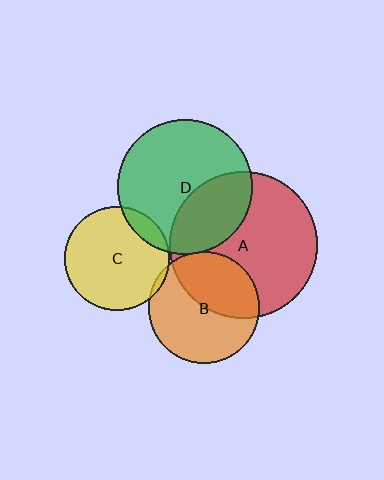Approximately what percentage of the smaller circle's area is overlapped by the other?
Approximately 5%.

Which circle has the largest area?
Circle A (red).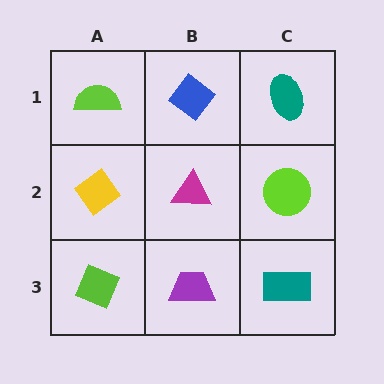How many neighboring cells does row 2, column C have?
3.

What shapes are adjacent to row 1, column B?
A magenta triangle (row 2, column B), a lime semicircle (row 1, column A), a teal ellipse (row 1, column C).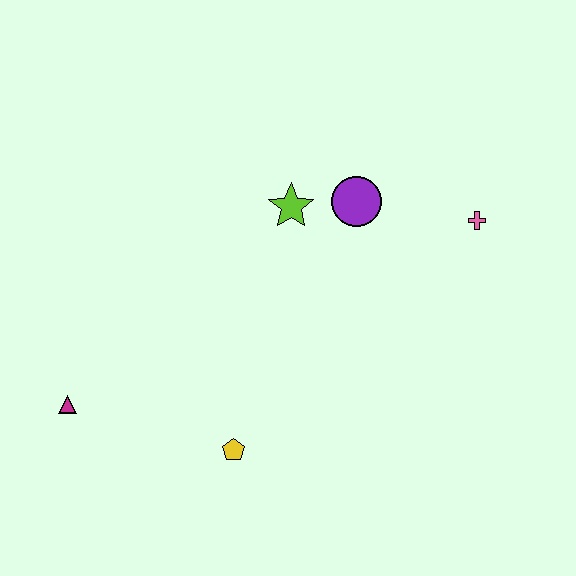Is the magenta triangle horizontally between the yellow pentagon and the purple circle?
No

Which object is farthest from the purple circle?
The magenta triangle is farthest from the purple circle.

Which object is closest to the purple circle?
The lime star is closest to the purple circle.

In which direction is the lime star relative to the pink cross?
The lime star is to the left of the pink cross.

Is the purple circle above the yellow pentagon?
Yes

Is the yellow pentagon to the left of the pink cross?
Yes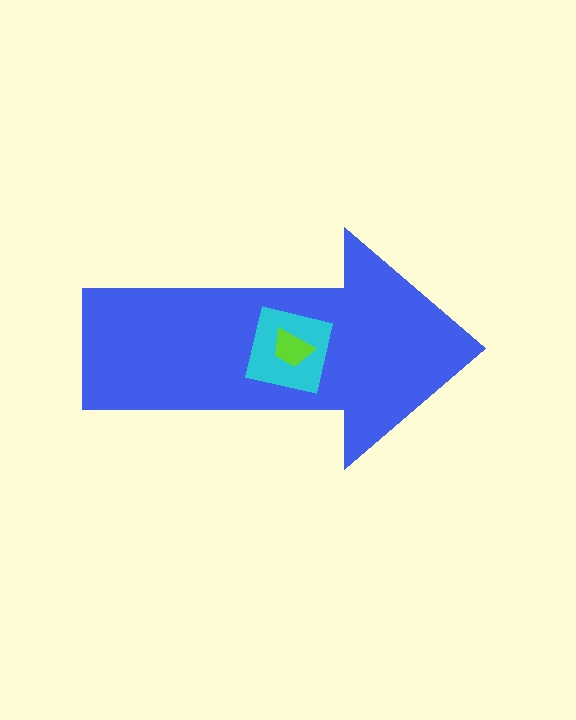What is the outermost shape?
The blue arrow.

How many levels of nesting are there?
3.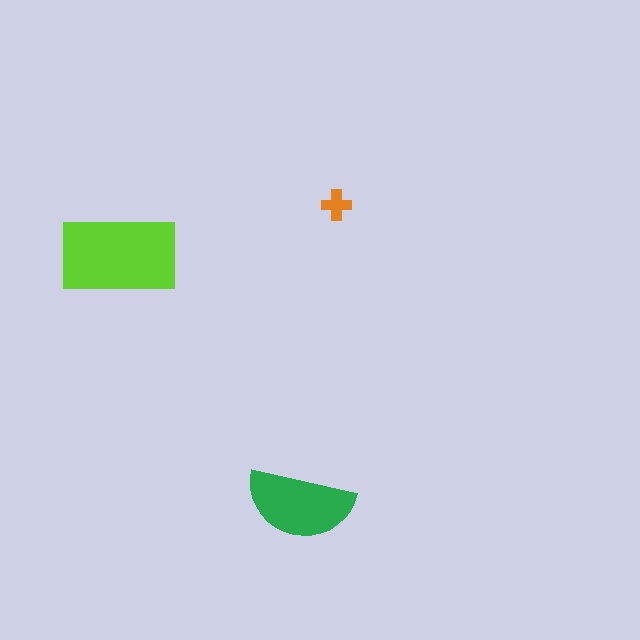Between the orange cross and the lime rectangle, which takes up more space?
The lime rectangle.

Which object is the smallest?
The orange cross.